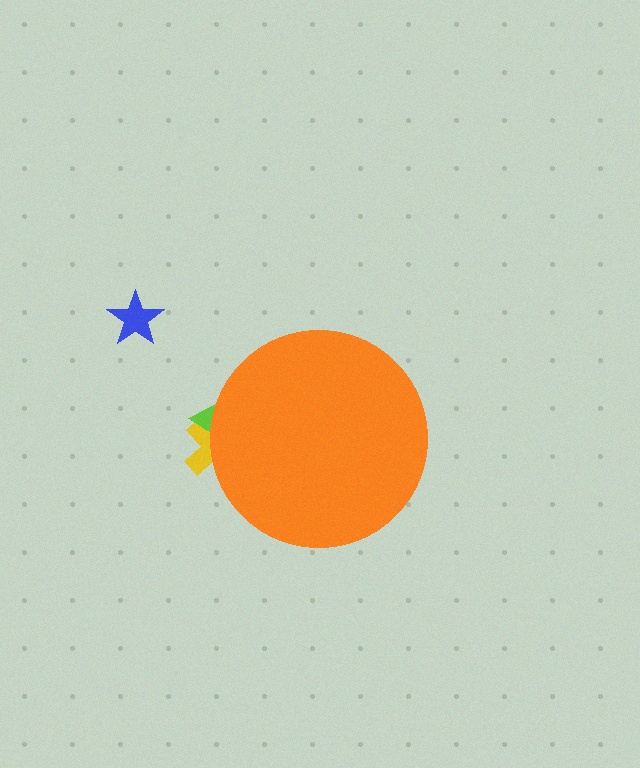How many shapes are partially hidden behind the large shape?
2 shapes are partially hidden.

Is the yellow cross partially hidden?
Yes, the yellow cross is partially hidden behind the orange circle.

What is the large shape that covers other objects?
An orange circle.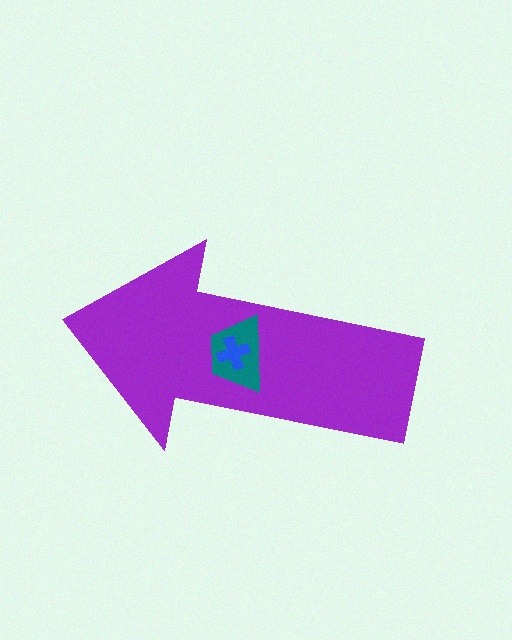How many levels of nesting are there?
3.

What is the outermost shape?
The purple arrow.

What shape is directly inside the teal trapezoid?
The blue cross.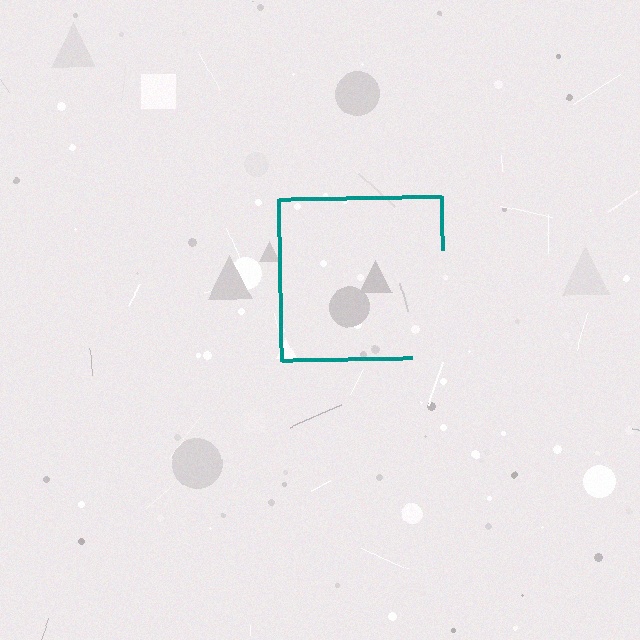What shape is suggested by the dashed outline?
The dashed outline suggests a square.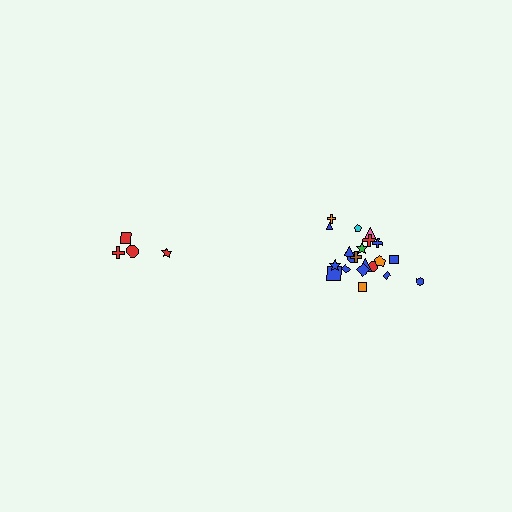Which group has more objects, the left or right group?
The right group.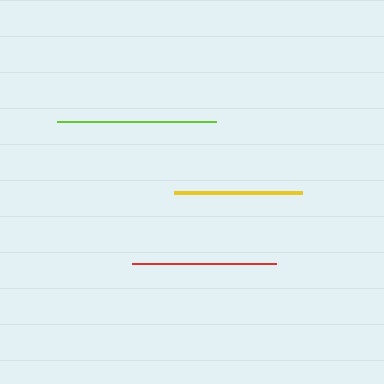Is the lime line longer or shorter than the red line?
The lime line is longer than the red line.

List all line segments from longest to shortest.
From longest to shortest: lime, red, yellow.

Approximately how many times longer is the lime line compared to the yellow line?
The lime line is approximately 1.2 times the length of the yellow line.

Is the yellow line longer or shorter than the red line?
The red line is longer than the yellow line.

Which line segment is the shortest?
The yellow line is the shortest at approximately 128 pixels.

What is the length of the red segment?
The red segment is approximately 144 pixels long.